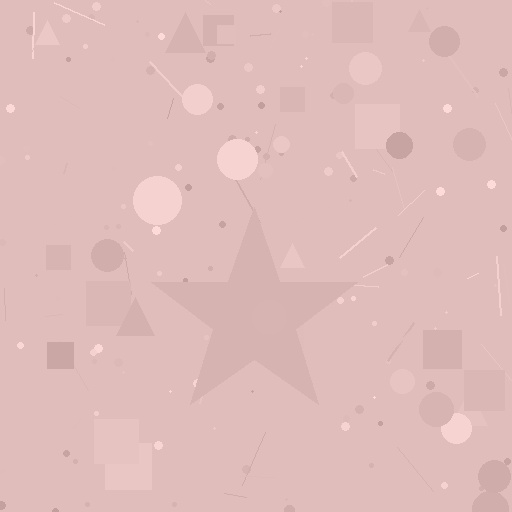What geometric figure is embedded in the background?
A star is embedded in the background.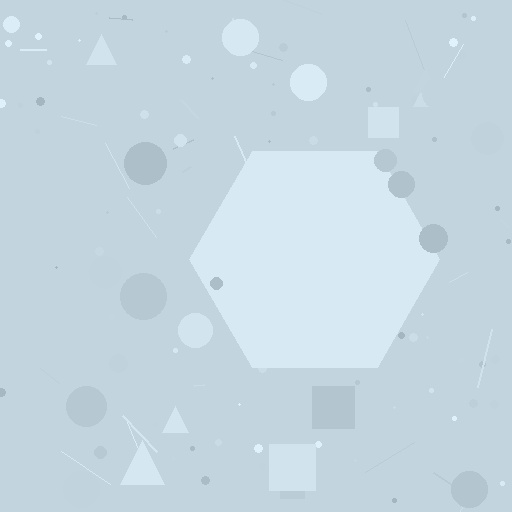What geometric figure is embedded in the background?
A hexagon is embedded in the background.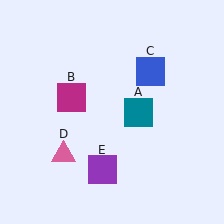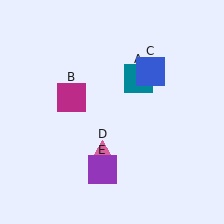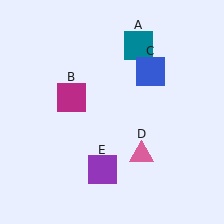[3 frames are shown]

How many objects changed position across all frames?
2 objects changed position: teal square (object A), pink triangle (object D).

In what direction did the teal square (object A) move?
The teal square (object A) moved up.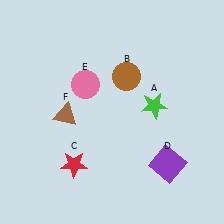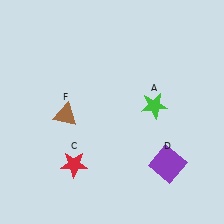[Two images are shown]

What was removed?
The pink circle (E), the brown circle (B) were removed in Image 2.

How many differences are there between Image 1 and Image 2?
There are 2 differences between the two images.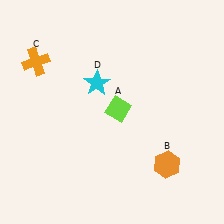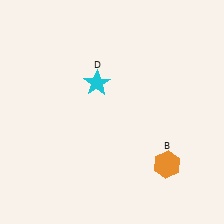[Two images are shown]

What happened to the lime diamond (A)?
The lime diamond (A) was removed in Image 2. It was in the top-right area of Image 1.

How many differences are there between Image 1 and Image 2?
There are 2 differences between the two images.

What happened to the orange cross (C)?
The orange cross (C) was removed in Image 2. It was in the top-left area of Image 1.